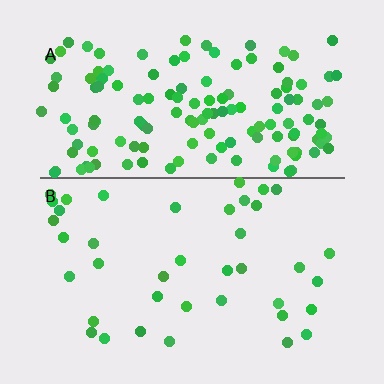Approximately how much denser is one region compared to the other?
Approximately 3.7× — region A over region B.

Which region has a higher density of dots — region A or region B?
A (the top).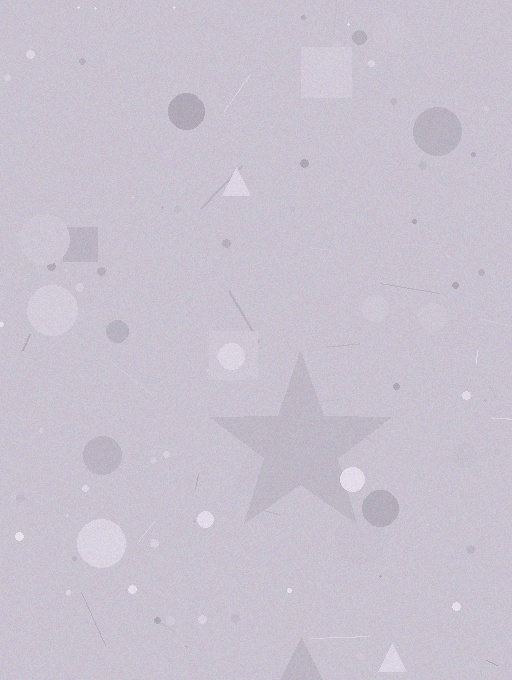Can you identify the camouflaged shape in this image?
The camouflaged shape is a star.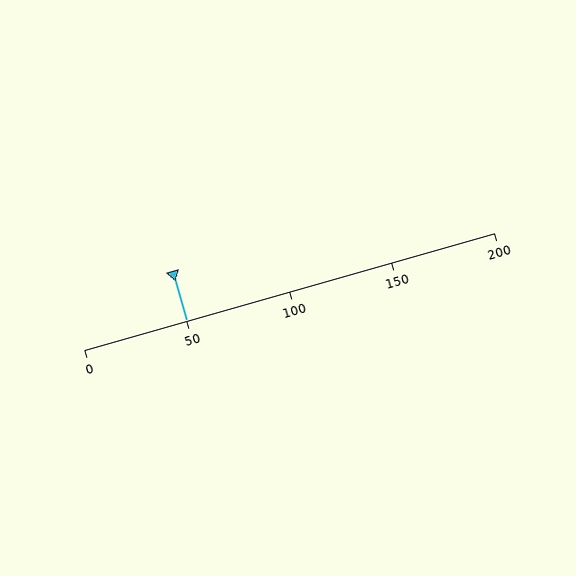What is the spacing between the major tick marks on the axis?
The major ticks are spaced 50 apart.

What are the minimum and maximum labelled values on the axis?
The axis runs from 0 to 200.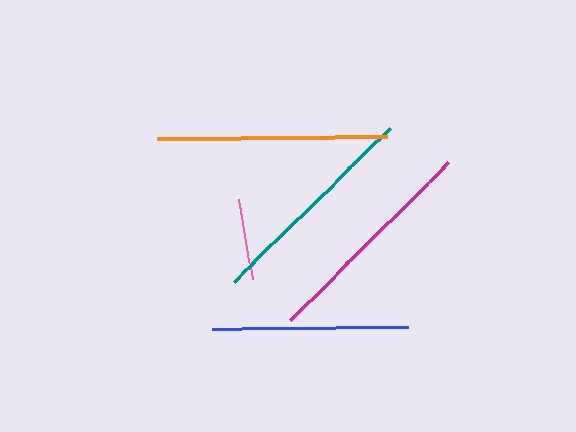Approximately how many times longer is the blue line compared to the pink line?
The blue line is approximately 2.4 times the length of the pink line.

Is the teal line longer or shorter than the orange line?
The orange line is longer than the teal line.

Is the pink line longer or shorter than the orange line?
The orange line is longer than the pink line.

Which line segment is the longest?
The orange line is the longest at approximately 230 pixels.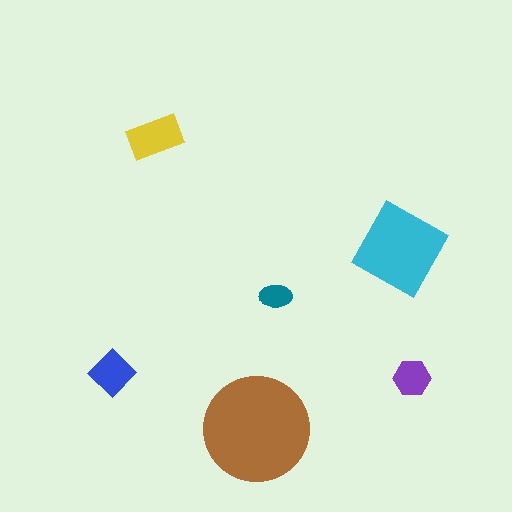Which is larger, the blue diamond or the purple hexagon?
The blue diamond.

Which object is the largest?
The brown circle.